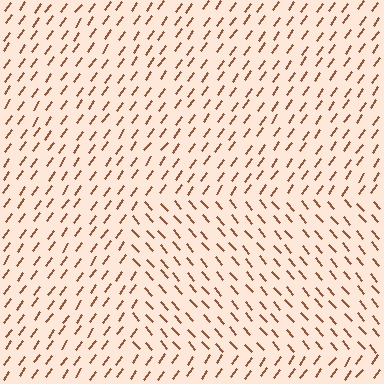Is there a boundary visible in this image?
Yes, there is a texture boundary formed by a change in line orientation.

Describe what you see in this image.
The image is filled with small brown line segments. A rectangle region in the image has lines oriented differently from the surrounding lines, creating a visible texture boundary.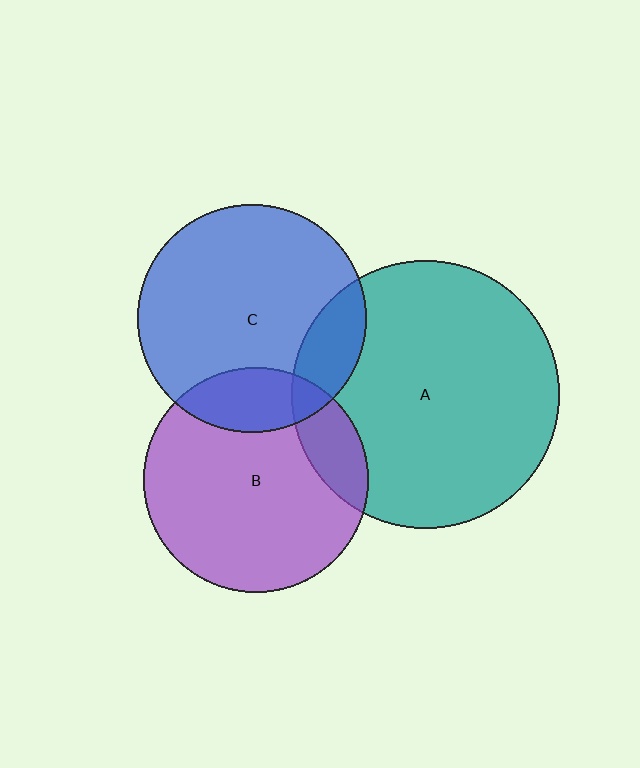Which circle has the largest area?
Circle A (teal).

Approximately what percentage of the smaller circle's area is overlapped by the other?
Approximately 15%.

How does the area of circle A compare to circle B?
Approximately 1.4 times.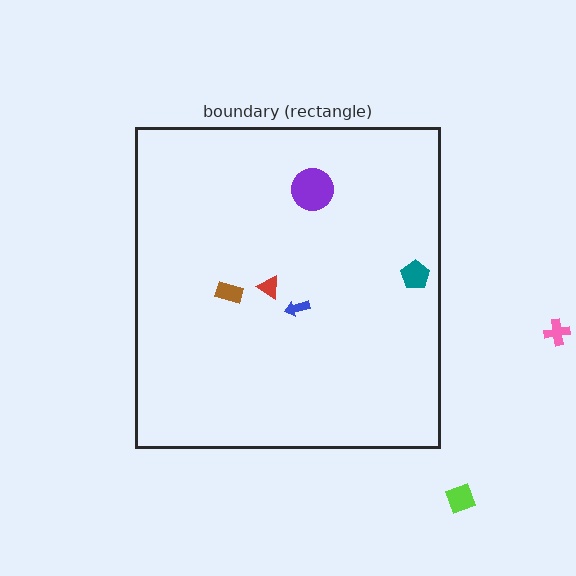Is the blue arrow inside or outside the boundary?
Inside.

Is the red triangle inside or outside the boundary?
Inside.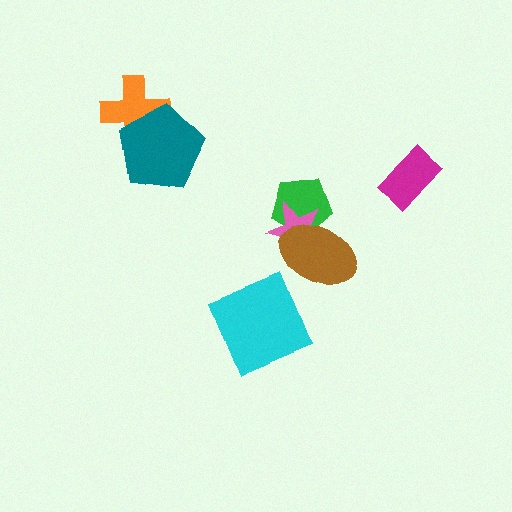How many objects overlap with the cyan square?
0 objects overlap with the cyan square.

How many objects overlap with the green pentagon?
2 objects overlap with the green pentagon.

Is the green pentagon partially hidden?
Yes, it is partially covered by another shape.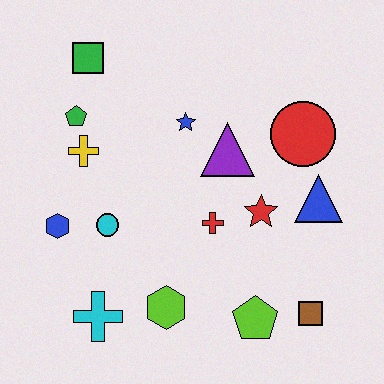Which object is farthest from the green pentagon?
The brown square is farthest from the green pentagon.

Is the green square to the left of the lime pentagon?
Yes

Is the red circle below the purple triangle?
No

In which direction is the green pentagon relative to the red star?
The green pentagon is to the left of the red star.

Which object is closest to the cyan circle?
The blue hexagon is closest to the cyan circle.